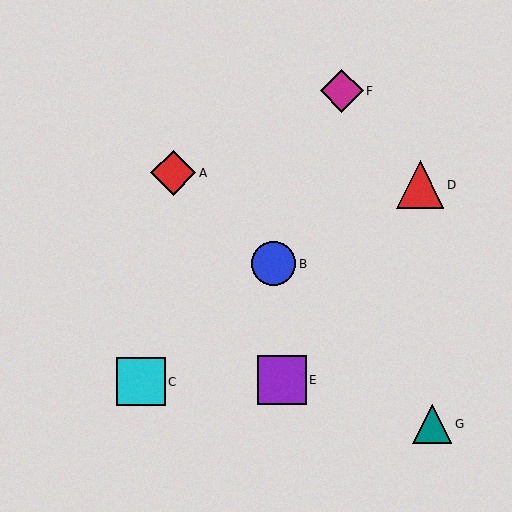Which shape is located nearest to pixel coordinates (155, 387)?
The cyan square (labeled C) at (141, 382) is nearest to that location.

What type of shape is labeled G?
Shape G is a teal triangle.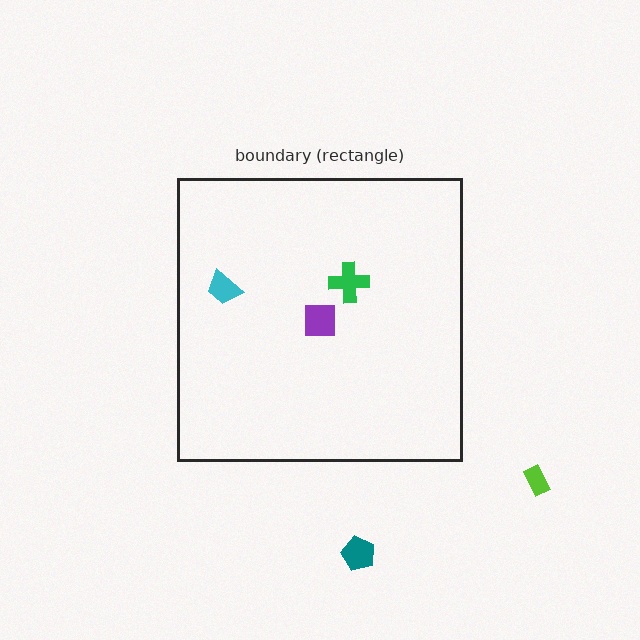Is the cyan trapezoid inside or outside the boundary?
Inside.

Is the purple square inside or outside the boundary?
Inside.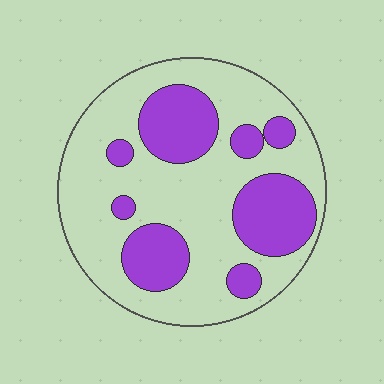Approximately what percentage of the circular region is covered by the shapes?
Approximately 30%.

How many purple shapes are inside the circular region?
8.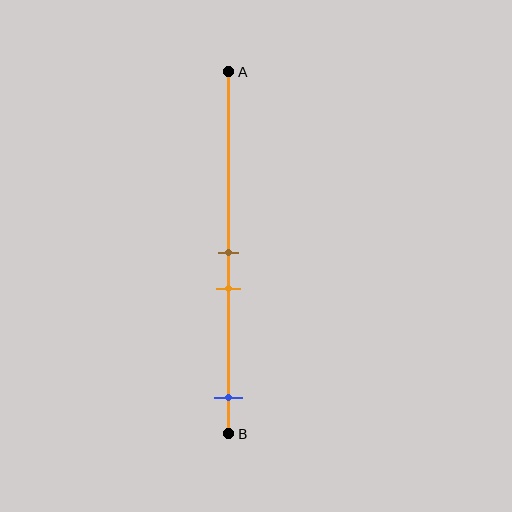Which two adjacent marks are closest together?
The brown and orange marks are the closest adjacent pair.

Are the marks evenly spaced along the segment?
No, the marks are not evenly spaced.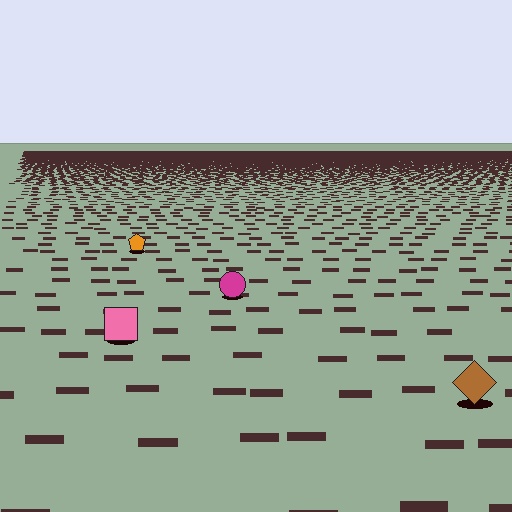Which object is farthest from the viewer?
The orange pentagon is farthest from the viewer. It appears smaller and the ground texture around it is denser.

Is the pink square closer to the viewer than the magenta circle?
Yes. The pink square is closer — you can tell from the texture gradient: the ground texture is coarser near it.